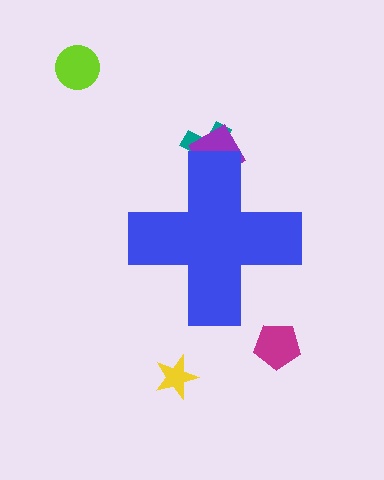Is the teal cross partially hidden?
Yes, the teal cross is partially hidden behind the blue cross.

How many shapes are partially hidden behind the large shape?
2 shapes are partially hidden.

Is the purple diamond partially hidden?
Yes, the purple diamond is partially hidden behind the blue cross.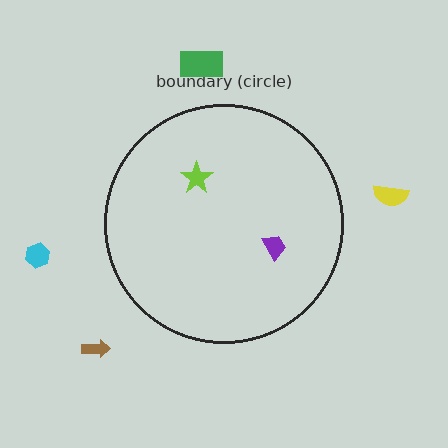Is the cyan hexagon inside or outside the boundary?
Outside.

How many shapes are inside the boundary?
2 inside, 4 outside.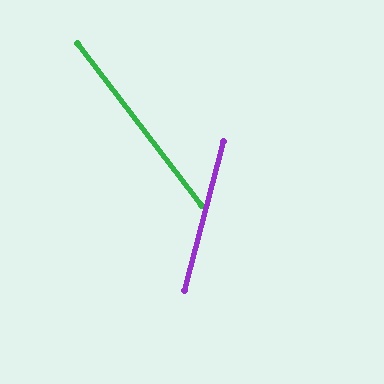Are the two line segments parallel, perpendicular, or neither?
Neither parallel nor perpendicular — they differ by about 52°.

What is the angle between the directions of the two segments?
Approximately 52 degrees.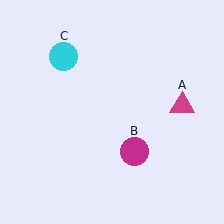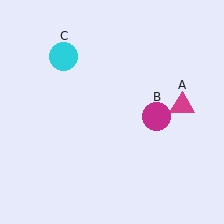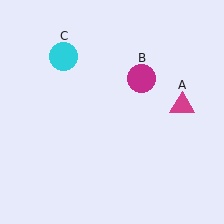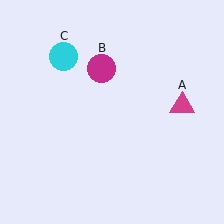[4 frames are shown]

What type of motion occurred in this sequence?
The magenta circle (object B) rotated counterclockwise around the center of the scene.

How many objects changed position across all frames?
1 object changed position: magenta circle (object B).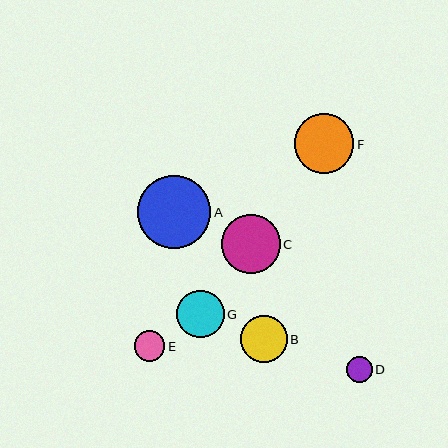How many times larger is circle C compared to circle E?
Circle C is approximately 1.9 times the size of circle E.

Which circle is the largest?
Circle A is the largest with a size of approximately 73 pixels.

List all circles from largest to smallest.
From largest to smallest: A, F, C, G, B, E, D.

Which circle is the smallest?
Circle D is the smallest with a size of approximately 25 pixels.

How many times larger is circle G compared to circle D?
Circle G is approximately 1.9 times the size of circle D.